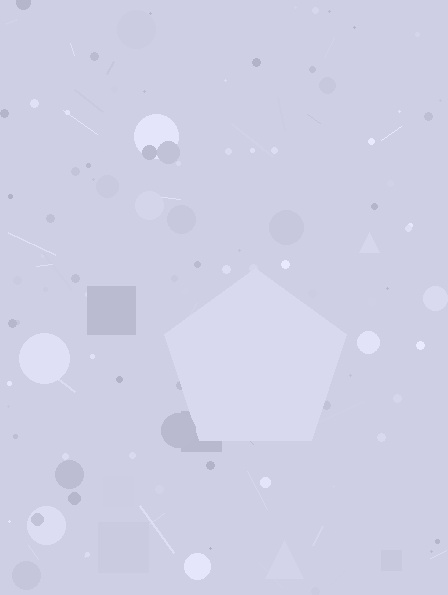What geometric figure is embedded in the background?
A pentagon is embedded in the background.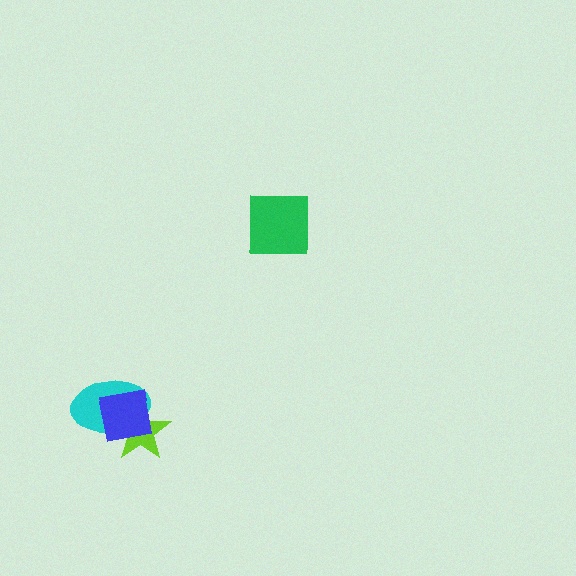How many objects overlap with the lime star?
2 objects overlap with the lime star.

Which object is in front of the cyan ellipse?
The blue square is in front of the cyan ellipse.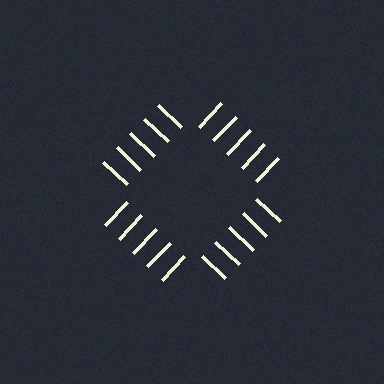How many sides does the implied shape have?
4 sides — the line-ends trace a square.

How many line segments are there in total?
20 — 5 along each of the 4 edges.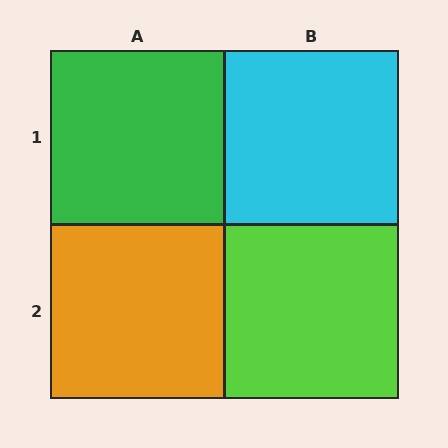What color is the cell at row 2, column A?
Orange.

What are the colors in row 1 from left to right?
Green, cyan.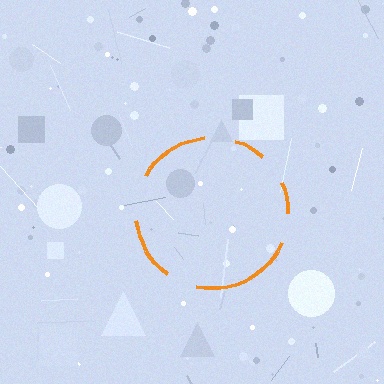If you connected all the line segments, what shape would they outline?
They would outline a circle.